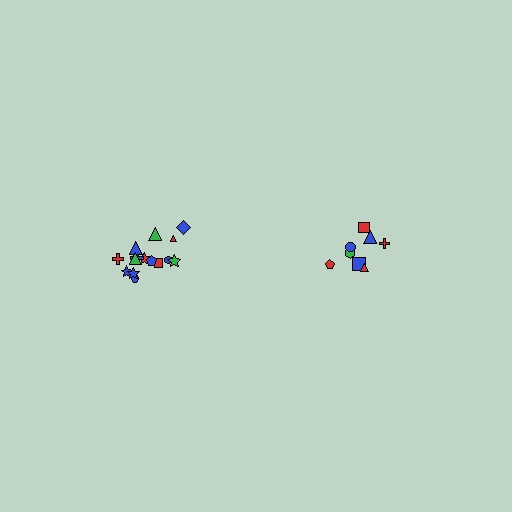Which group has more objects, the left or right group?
The left group.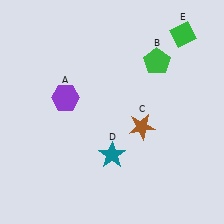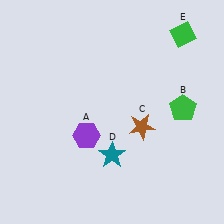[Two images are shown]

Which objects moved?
The objects that moved are: the purple hexagon (A), the green pentagon (B).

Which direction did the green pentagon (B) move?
The green pentagon (B) moved down.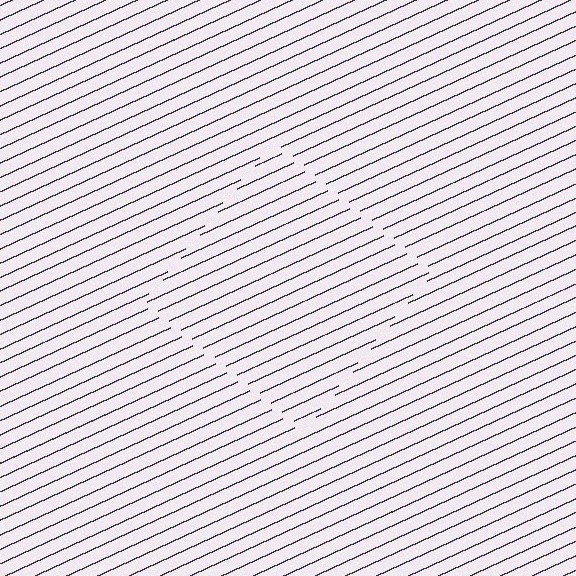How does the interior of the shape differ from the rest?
The interior of the shape contains the same grating, shifted by half a period — the contour is defined by the phase discontinuity where line-ends from the inner and outer gratings abut.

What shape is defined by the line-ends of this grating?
An illusory square. The interior of the shape contains the same grating, shifted by half a period — the contour is defined by the phase discontinuity where line-ends from the inner and outer gratings abut.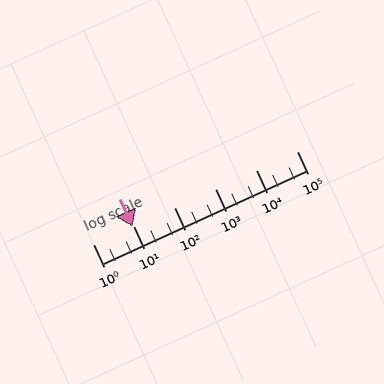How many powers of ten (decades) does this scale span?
The scale spans 5 decades, from 1 to 100000.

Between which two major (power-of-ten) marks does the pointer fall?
The pointer is between 1 and 10.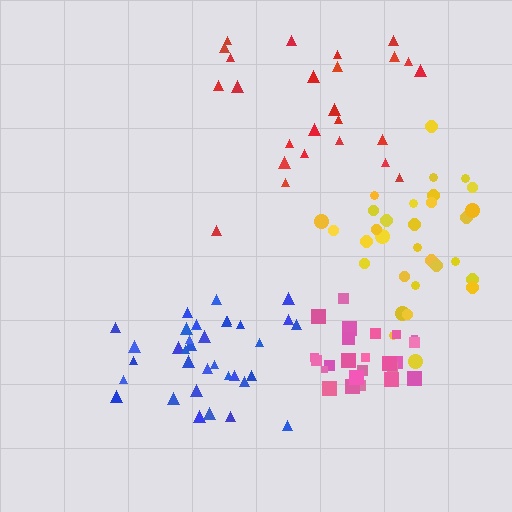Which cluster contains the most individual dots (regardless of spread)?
Blue (35).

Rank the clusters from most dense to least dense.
pink, blue, yellow, red.